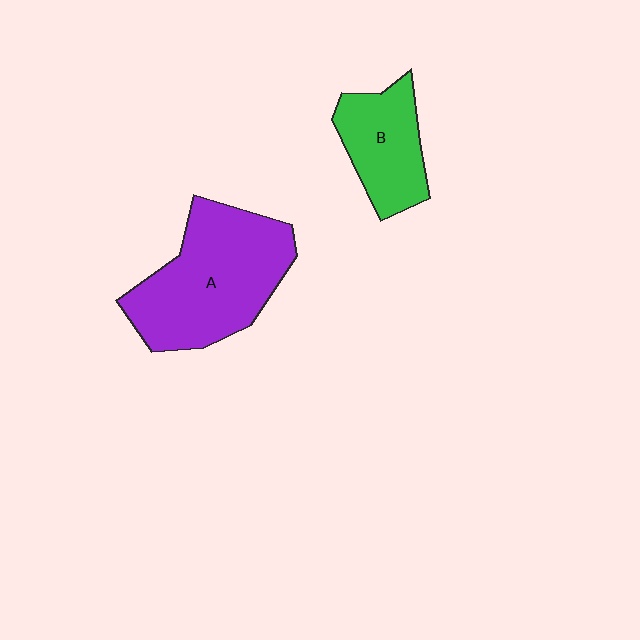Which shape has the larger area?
Shape A (purple).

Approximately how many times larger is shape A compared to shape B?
Approximately 1.9 times.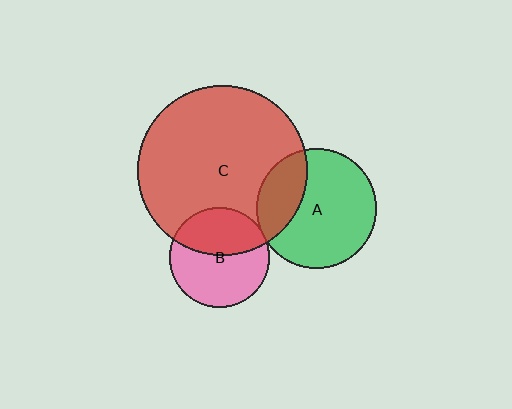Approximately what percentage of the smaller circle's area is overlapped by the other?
Approximately 40%.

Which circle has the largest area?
Circle C (red).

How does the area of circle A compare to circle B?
Approximately 1.5 times.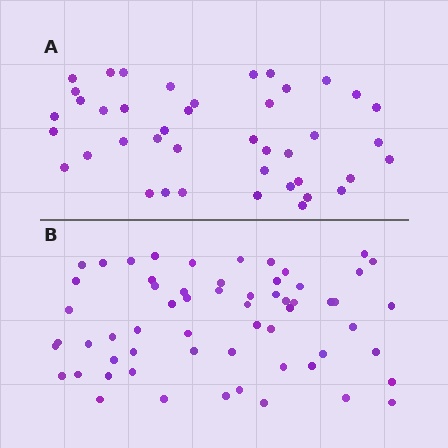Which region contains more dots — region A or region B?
Region B (the bottom region) has more dots.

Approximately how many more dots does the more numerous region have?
Region B has approximately 20 more dots than region A.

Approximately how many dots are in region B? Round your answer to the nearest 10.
About 60 dots.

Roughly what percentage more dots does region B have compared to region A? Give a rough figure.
About 45% more.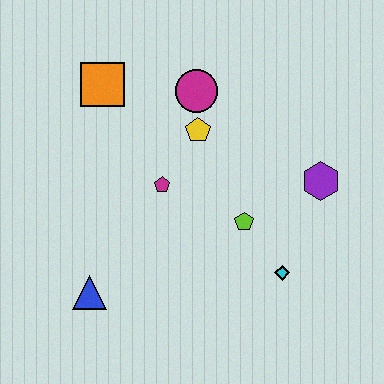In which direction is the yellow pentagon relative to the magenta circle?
The yellow pentagon is below the magenta circle.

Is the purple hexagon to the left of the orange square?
No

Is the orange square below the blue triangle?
No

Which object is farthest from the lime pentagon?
The orange square is farthest from the lime pentagon.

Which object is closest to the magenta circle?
The yellow pentagon is closest to the magenta circle.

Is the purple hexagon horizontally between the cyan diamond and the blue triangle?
No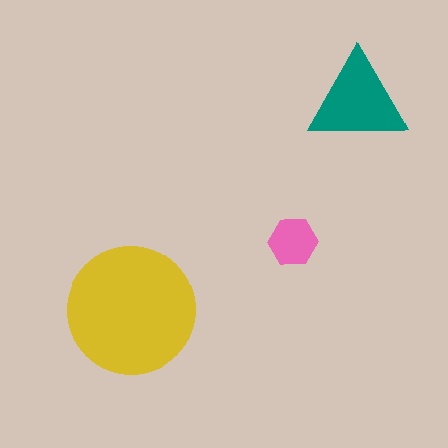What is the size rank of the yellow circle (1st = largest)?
1st.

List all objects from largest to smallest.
The yellow circle, the teal triangle, the pink hexagon.